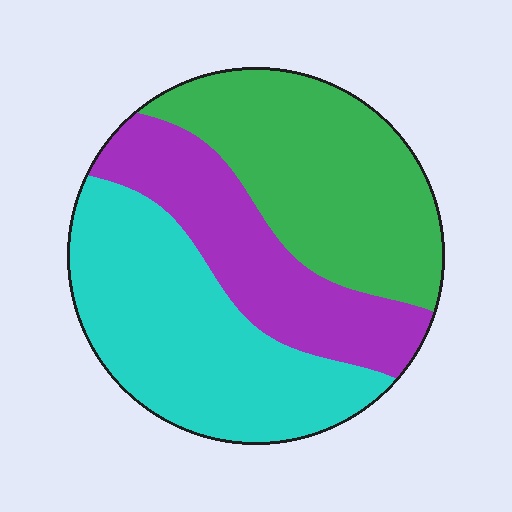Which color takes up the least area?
Purple, at roughly 25%.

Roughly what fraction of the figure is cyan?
Cyan covers 38% of the figure.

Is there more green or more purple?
Green.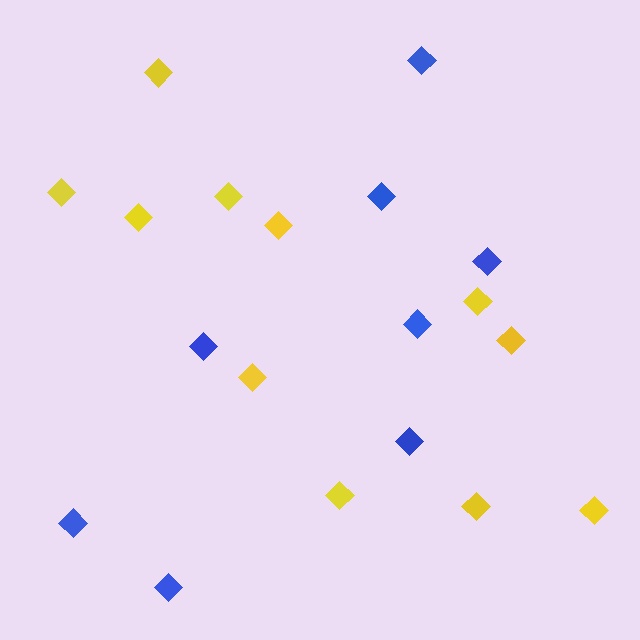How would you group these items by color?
There are 2 groups: one group of yellow diamonds (11) and one group of blue diamonds (8).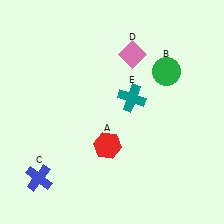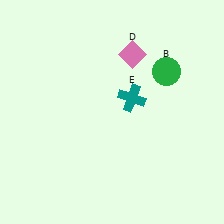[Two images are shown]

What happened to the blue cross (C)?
The blue cross (C) was removed in Image 2. It was in the bottom-left area of Image 1.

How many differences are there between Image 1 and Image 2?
There are 2 differences between the two images.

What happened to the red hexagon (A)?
The red hexagon (A) was removed in Image 2. It was in the bottom-left area of Image 1.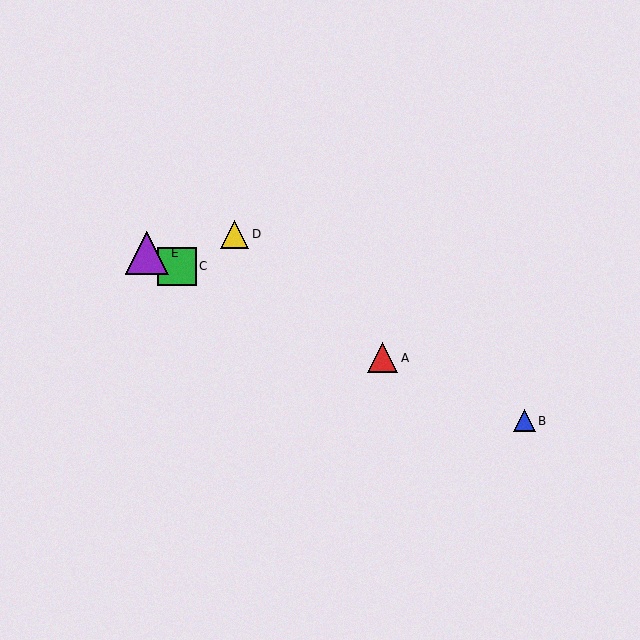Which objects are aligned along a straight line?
Objects A, B, C, E are aligned along a straight line.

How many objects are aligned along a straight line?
4 objects (A, B, C, E) are aligned along a straight line.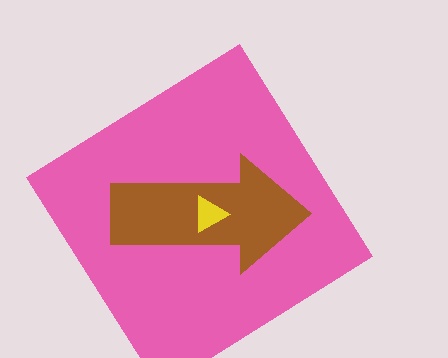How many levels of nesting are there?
3.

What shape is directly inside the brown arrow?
The yellow triangle.